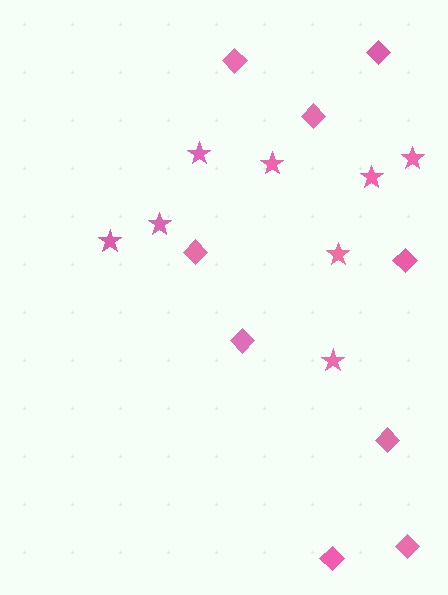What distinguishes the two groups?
There are 2 groups: one group of stars (8) and one group of diamonds (9).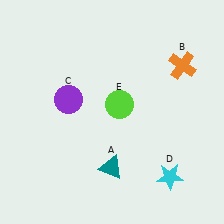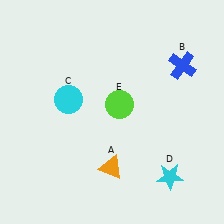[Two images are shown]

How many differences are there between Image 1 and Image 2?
There are 3 differences between the two images.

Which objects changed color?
A changed from teal to orange. B changed from orange to blue. C changed from purple to cyan.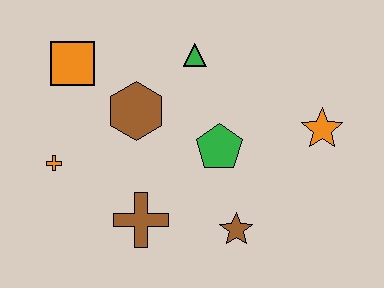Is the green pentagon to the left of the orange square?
No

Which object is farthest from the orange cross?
The orange star is farthest from the orange cross.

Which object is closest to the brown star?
The green pentagon is closest to the brown star.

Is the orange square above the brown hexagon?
Yes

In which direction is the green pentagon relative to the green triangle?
The green pentagon is below the green triangle.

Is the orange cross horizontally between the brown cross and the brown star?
No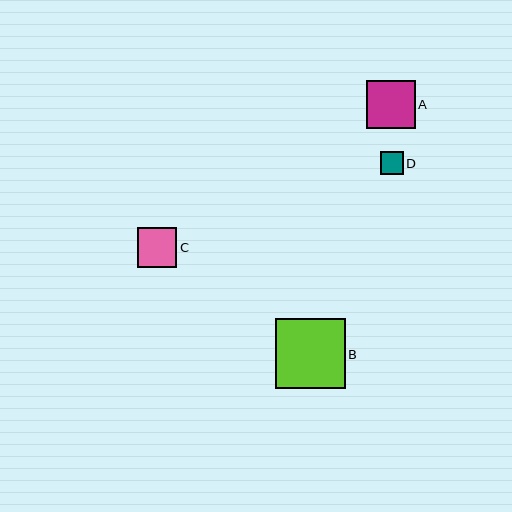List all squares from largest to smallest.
From largest to smallest: B, A, C, D.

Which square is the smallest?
Square D is the smallest with a size of approximately 23 pixels.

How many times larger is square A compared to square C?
Square A is approximately 1.2 times the size of square C.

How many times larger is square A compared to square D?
Square A is approximately 2.1 times the size of square D.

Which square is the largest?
Square B is the largest with a size of approximately 70 pixels.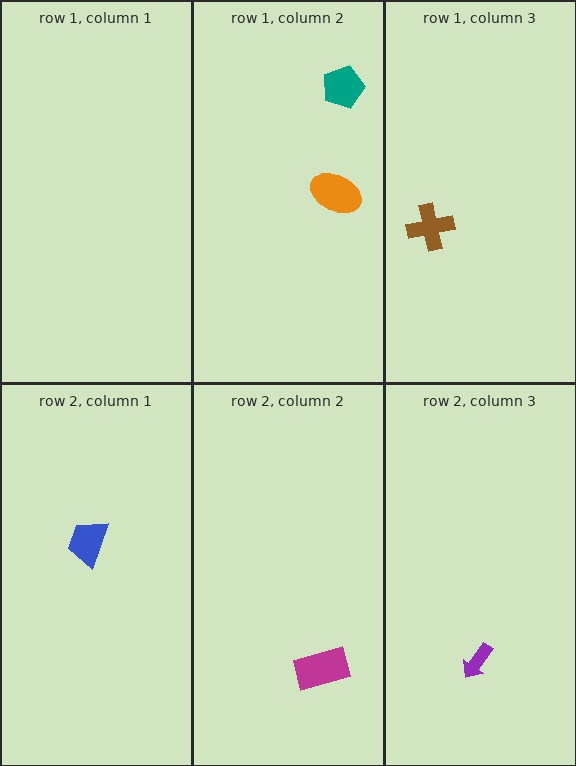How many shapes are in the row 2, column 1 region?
1.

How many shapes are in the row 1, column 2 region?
2.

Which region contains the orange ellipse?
The row 1, column 2 region.